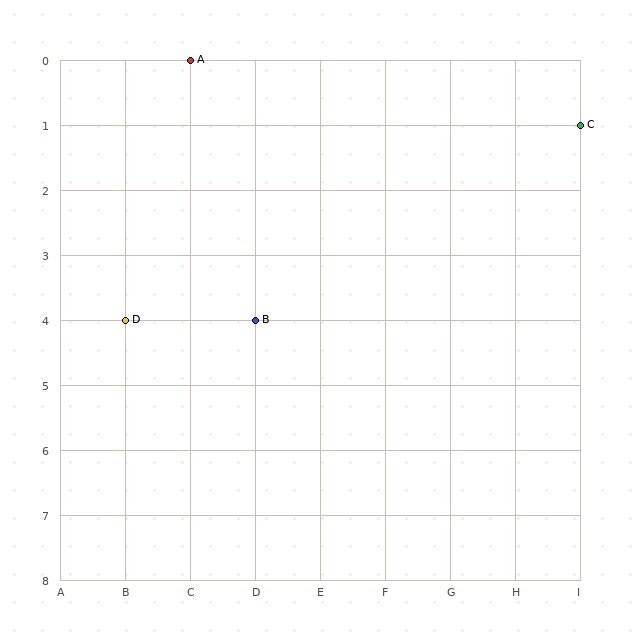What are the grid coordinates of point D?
Point D is at grid coordinates (B, 4).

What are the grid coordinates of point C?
Point C is at grid coordinates (I, 1).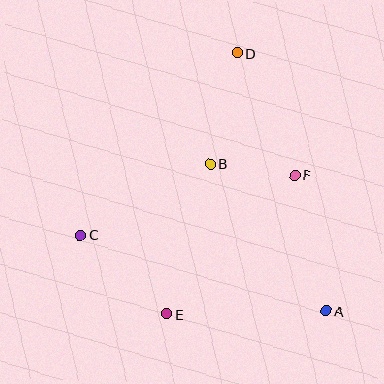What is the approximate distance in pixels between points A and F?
The distance between A and F is approximately 139 pixels.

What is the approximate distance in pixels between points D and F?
The distance between D and F is approximately 135 pixels.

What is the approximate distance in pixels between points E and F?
The distance between E and F is approximately 189 pixels.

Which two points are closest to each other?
Points B and F are closest to each other.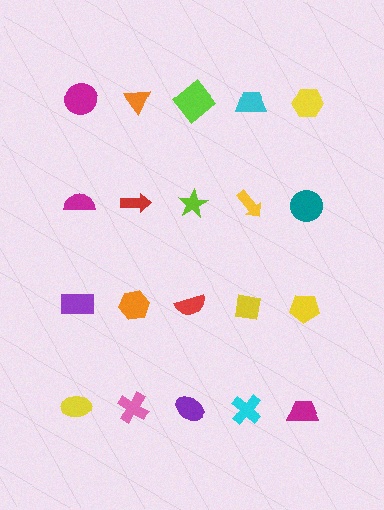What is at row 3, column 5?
A yellow pentagon.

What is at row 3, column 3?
A red semicircle.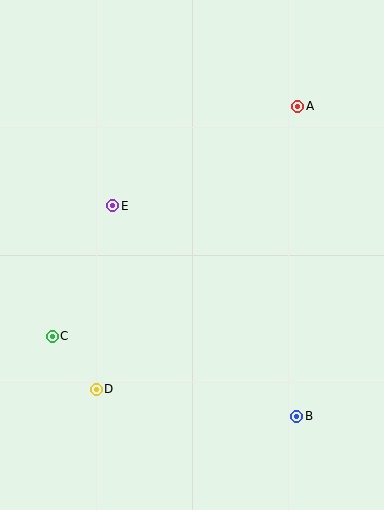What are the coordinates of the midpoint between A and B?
The midpoint between A and B is at (297, 261).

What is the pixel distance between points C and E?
The distance between C and E is 143 pixels.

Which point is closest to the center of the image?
Point E at (113, 206) is closest to the center.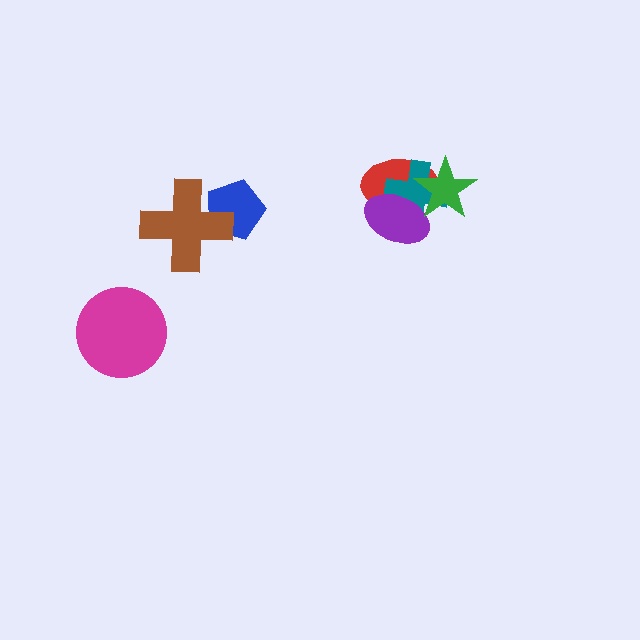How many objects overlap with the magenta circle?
0 objects overlap with the magenta circle.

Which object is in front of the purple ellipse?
The green star is in front of the purple ellipse.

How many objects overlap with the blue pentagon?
1 object overlaps with the blue pentagon.